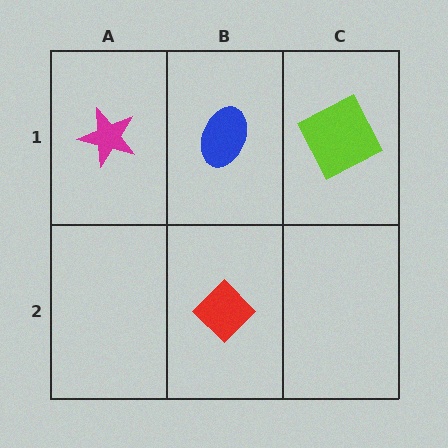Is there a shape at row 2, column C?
No, that cell is empty.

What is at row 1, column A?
A magenta star.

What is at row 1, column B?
A blue ellipse.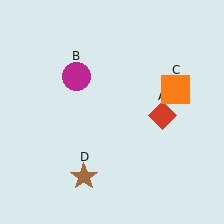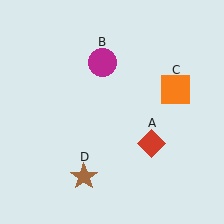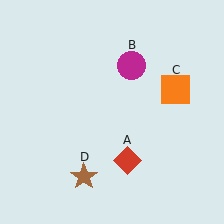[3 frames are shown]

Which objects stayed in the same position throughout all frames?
Orange square (object C) and brown star (object D) remained stationary.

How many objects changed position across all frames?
2 objects changed position: red diamond (object A), magenta circle (object B).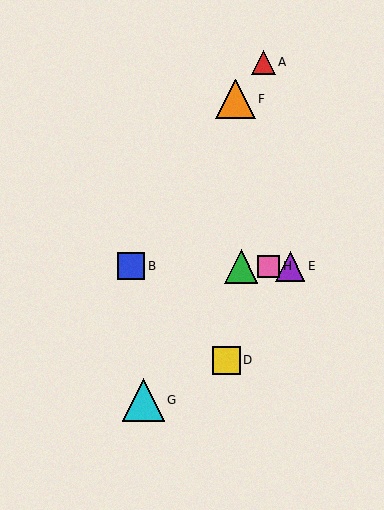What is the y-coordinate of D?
Object D is at y≈360.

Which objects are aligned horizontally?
Objects B, C, E, H are aligned horizontally.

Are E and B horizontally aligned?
Yes, both are at y≈266.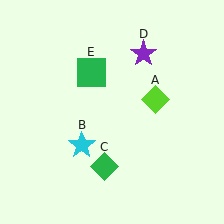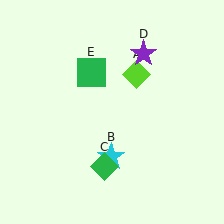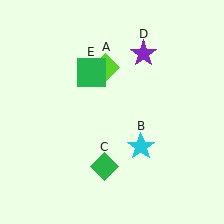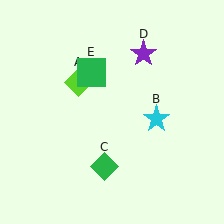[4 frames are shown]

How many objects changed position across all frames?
2 objects changed position: lime diamond (object A), cyan star (object B).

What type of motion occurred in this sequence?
The lime diamond (object A), cyan star (object B) rotated counterclockwise around the center of the scene.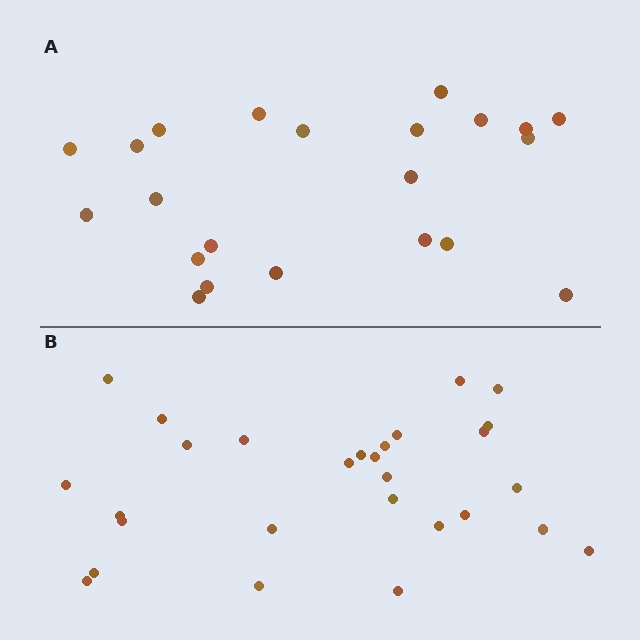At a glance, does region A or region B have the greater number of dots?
Region B (the bottom region) has more dots.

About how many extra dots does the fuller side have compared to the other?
Region B has about 6 more dots than region A.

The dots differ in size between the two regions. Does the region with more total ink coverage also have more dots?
No. Region A has more total ink coverage because its dots are larger, but region B actually contains more individual dots. Total area can be misleading — the number of items is what matters here.